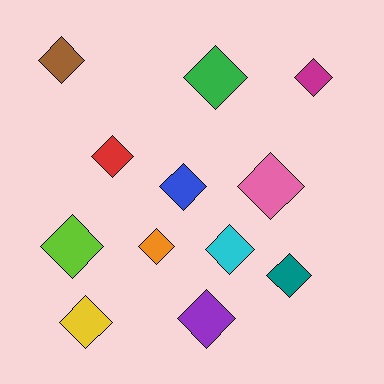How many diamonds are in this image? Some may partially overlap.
There are 12 diamonds.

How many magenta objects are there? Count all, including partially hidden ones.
There is 1 magenta object.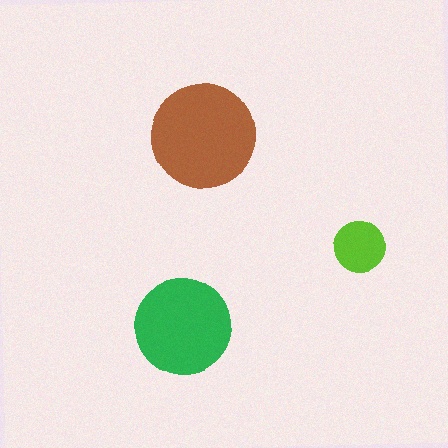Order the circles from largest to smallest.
the brown one, the green one, the lime one.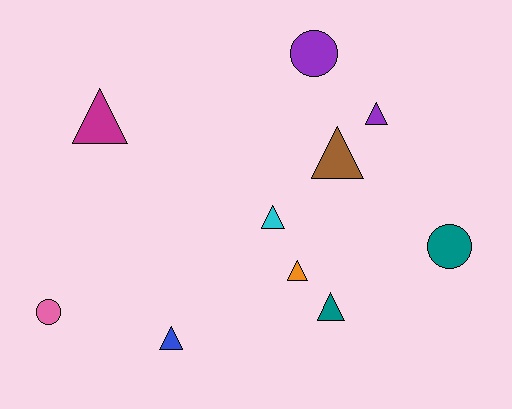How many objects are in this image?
There are 10 objects.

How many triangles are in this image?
There are 7 triangles.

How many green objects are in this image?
There are no green objects.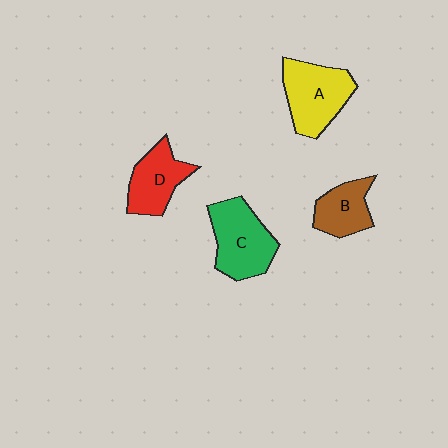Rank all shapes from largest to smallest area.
From largest to smallest: C (green), A (yellow), D (red), B (brown).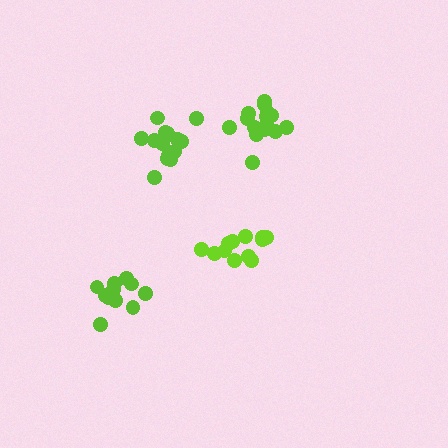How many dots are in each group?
Group 1: 11 dots, Group 2: 12 dots, Group 3: 15 dots, Group 4: 15 dots (53 total).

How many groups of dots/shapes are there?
There are 4 groups.